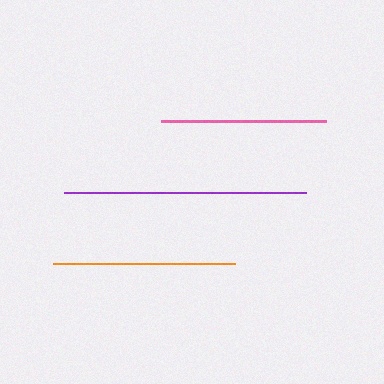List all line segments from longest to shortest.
From longest to shortest: purple, orange, pink.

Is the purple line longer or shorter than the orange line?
The purple line is longer than the orange line.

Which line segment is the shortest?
The pink line is the shortest at approximately 166 pixels.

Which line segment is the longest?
The purple line is the longest at approximately 242 pixels.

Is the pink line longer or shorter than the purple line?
The purple line is longer than the pink line.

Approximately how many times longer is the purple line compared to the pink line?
The purple line is approximately 1.5 times the length of the pink line.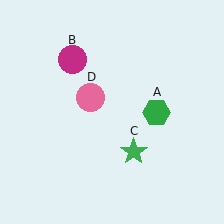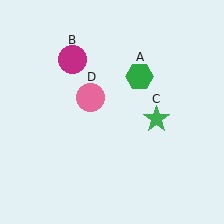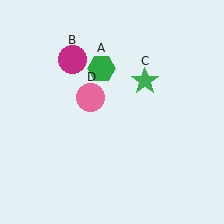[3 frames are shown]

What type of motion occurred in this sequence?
The green hexagon (object A), green star (object C) rotated counterclockwise around the center of the scene.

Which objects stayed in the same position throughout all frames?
Magenta circle (object B) and pink circle (object D) remained stationary.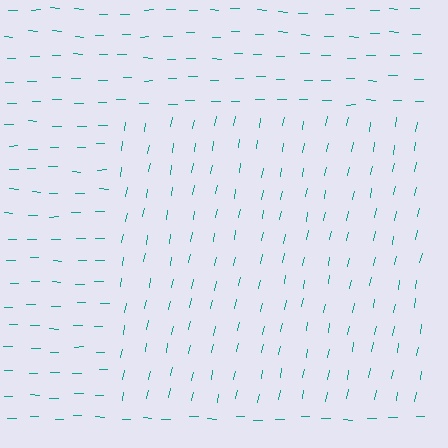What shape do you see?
I see a rectangle.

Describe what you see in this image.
The image is filled with small teal line segments. A rectangle region in the image has lines oriented differently from the surrounding lines, creating a visible texture boundary.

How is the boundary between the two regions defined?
The boundary is defined purely by a change in line orientation (approximately 80 degrees difference). All lines are the same color and thickness.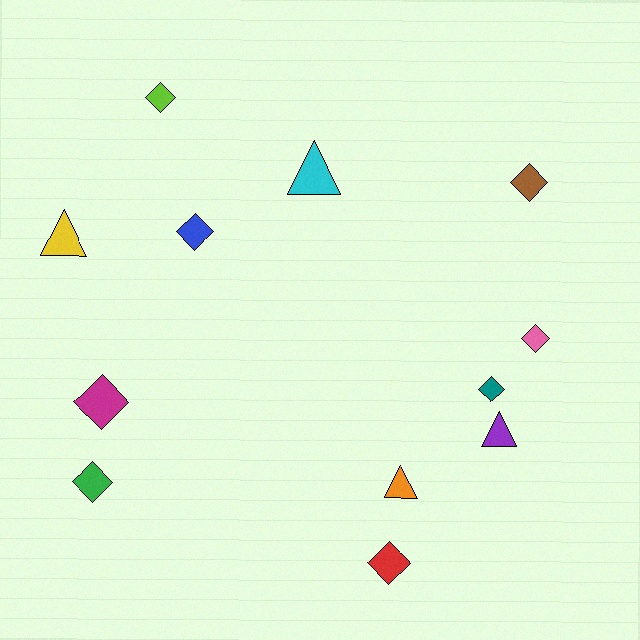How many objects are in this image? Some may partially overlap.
There are 12 objects.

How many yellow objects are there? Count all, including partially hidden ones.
There is 1 yellow object.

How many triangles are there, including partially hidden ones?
There are 4 triangles.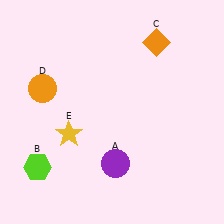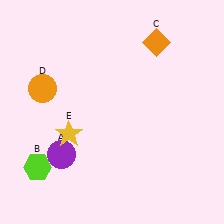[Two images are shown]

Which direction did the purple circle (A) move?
The purple circle (A) moved left.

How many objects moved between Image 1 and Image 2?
1 object moved between the two images.